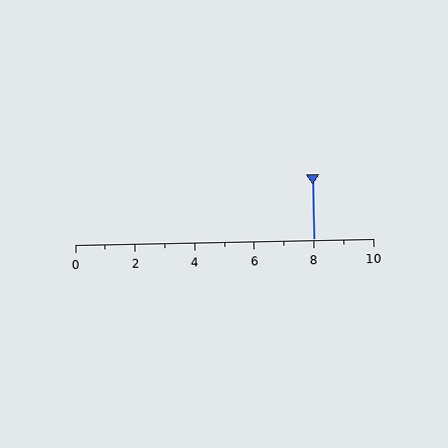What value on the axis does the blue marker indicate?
The marker indicates approximately 8.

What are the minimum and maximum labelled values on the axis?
The axis runs from 0 to 10.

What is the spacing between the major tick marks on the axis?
The major ticks are spaced 2 apart.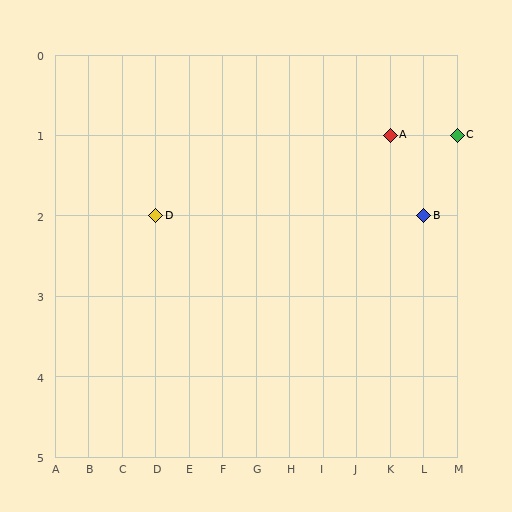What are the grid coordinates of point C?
Point C is at grid coordinates (M, 1).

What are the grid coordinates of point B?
Point B is at grid coordinates (L, 2).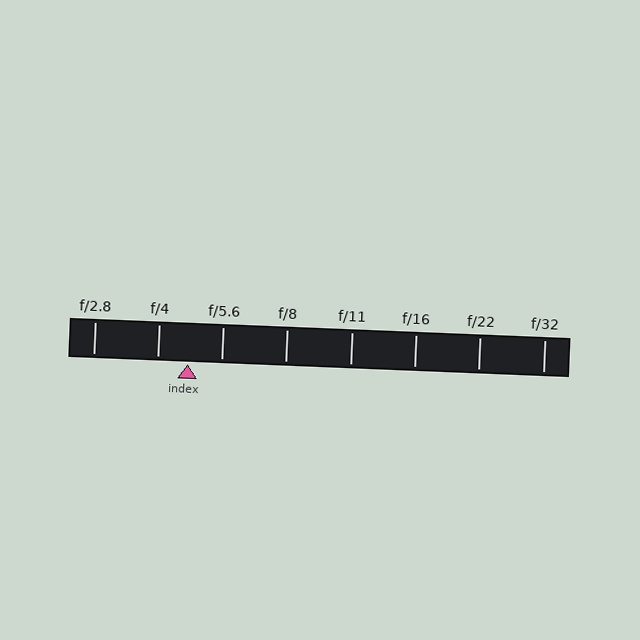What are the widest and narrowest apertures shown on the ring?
The widest aperture shown is f/2.8 and the narrowest is f/32.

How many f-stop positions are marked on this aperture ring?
There are 8 f-stop positions marked.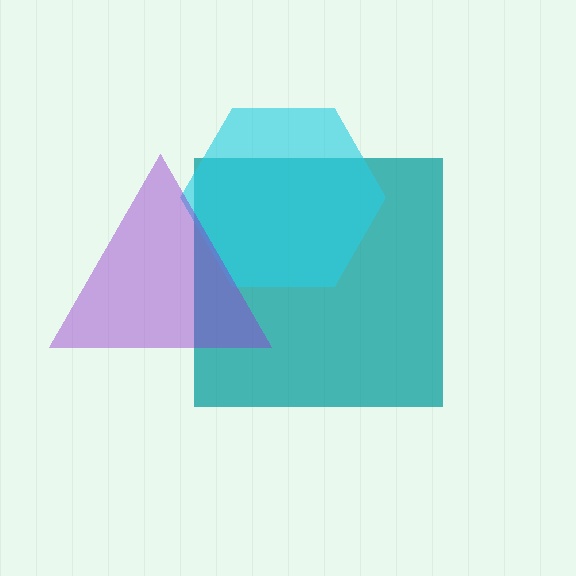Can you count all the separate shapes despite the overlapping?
Yes, there are 3 separate shapes.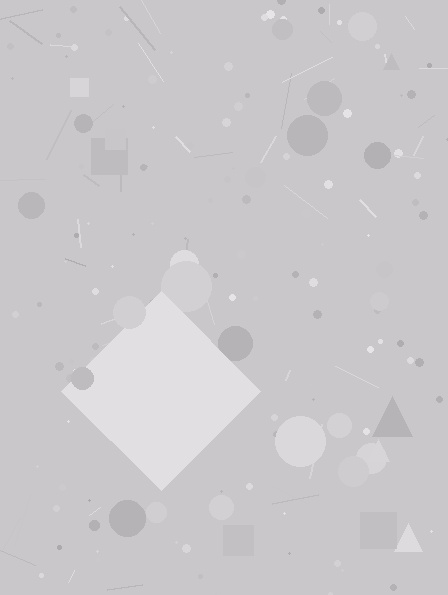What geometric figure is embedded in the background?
A diamond is embedded in the background.